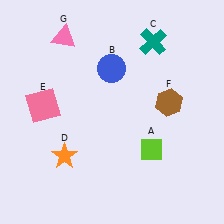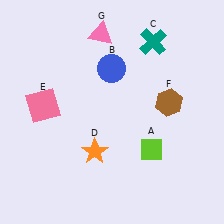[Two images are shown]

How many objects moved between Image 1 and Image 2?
2 objects moved between the two images.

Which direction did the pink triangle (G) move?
The pink triangle (G) moved right.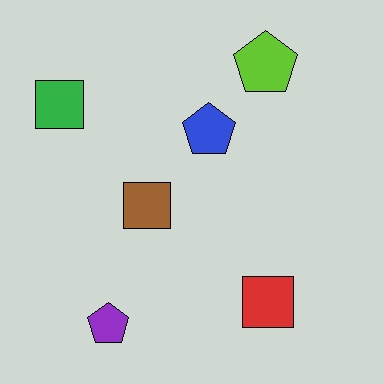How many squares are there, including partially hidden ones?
There are 3 squares.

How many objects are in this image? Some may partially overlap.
There are 6 objects.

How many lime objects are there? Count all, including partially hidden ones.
There is 1 lime object.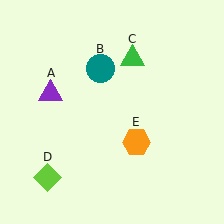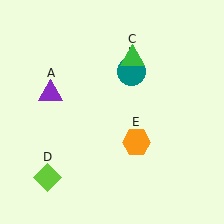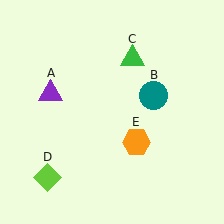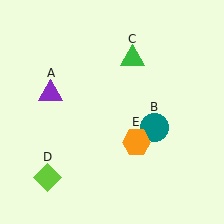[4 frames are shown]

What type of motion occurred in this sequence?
The teal circle (object B) rotated clockwise around the center of the scene.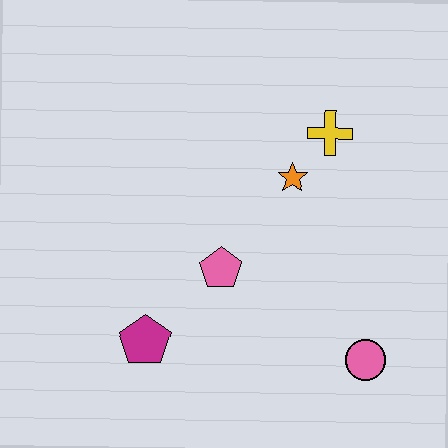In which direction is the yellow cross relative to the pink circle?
The yellow cross is above the pink circle.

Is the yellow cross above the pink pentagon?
Yes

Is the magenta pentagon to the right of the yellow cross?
No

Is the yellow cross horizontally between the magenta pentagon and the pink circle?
Yes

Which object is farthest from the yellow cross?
The magenta pentagon is farthest from the yellow cross.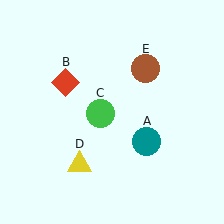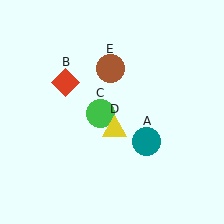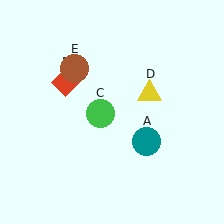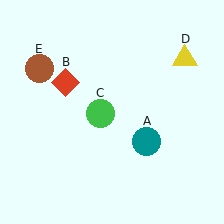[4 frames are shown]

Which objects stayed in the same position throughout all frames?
Teal circle (object A) and red diamond (object B) and green circle (object C) remained stationary.